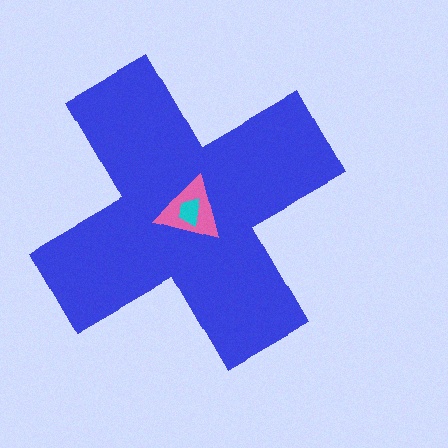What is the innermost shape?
The cyan trapezoid.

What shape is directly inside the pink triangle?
The cyan trapezoid.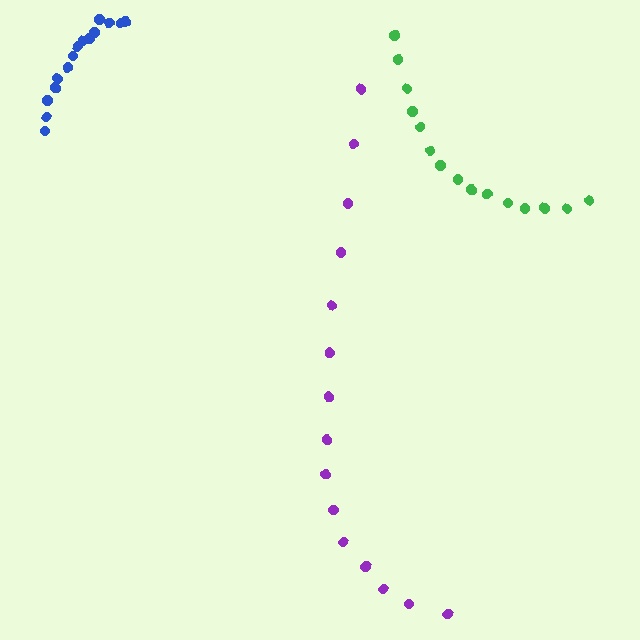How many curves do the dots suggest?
There are 3 distinct paths.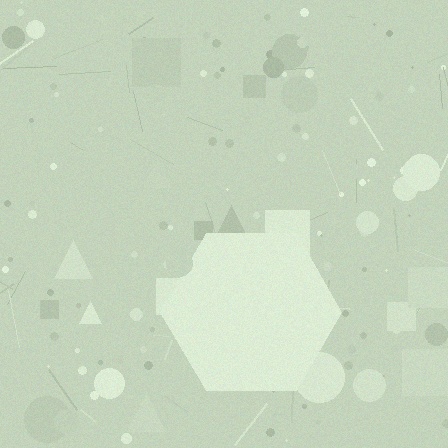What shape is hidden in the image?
A hexagon is hidden in the image.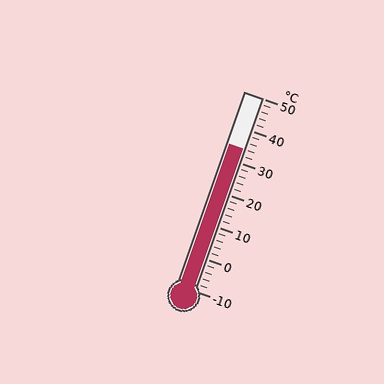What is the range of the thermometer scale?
The thermometer scale ranges from -10°C to 50°C.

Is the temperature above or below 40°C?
The temperature is below 40°C.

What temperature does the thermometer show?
The thermometer shows approximately 34°C.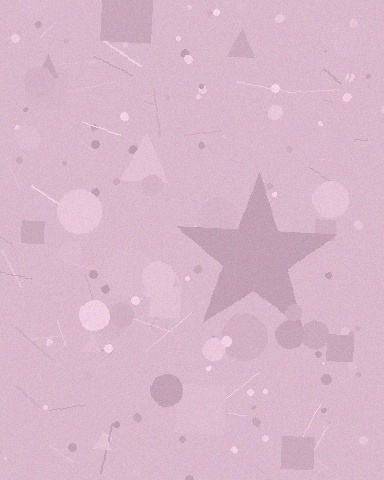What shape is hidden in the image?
A star is hidden in the image.